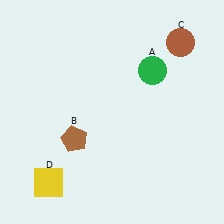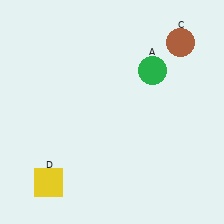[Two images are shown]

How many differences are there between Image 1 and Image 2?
There is 1 difference between the two images.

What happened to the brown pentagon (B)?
The brown pentagon (B) was removed in Image 2. It was in the bottom-left area of Image 1.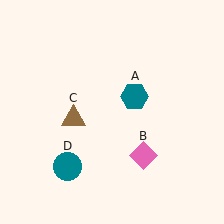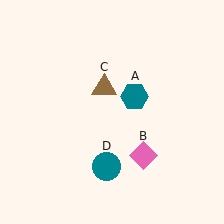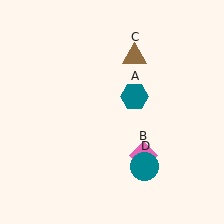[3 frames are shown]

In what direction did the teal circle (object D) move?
The teal circle (object D) moved right.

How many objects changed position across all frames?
2 objects changed position: brown triangle (object C), teal circle (object D).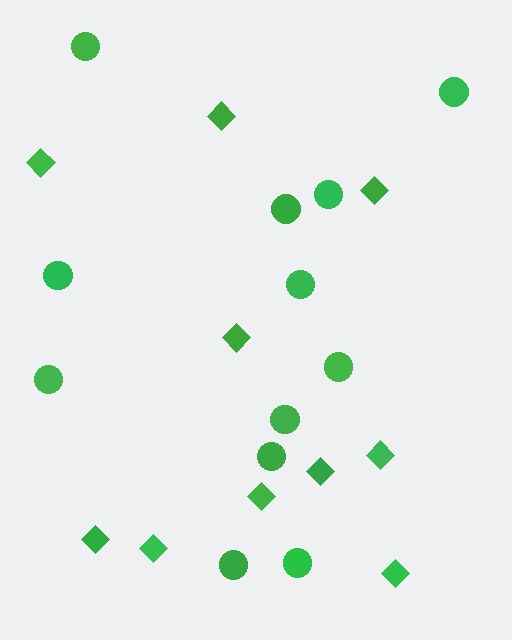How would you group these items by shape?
There are 2 groups: one group of circles (12) and one group of diamonds (10).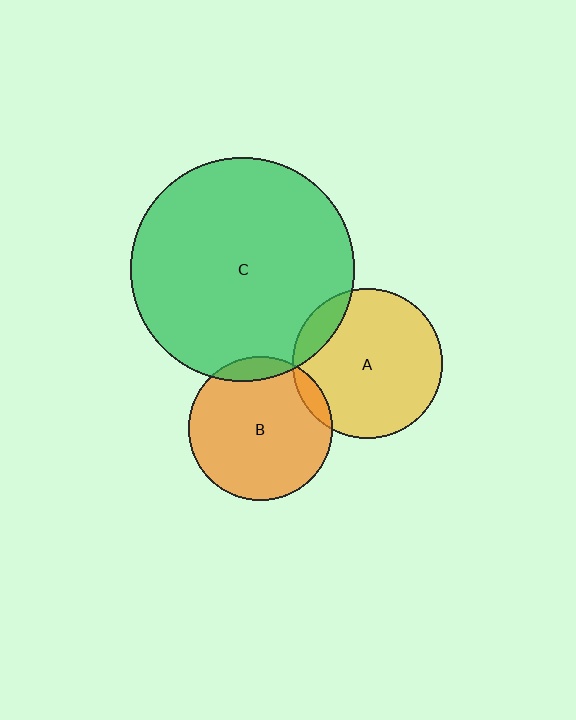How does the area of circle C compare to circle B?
Approximately 2.4 times.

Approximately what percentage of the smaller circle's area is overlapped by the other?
Approximately 10%.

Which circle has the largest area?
Circle C (green).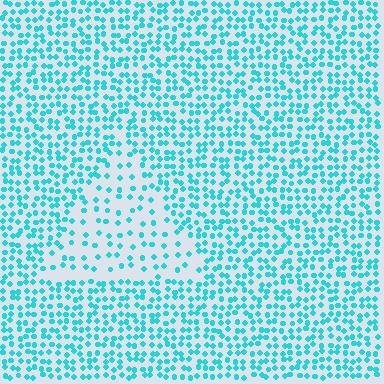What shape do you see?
I see a triangle.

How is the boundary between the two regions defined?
The boundary is defined by a change in element density (approximately 2.2x ratio). All elements are the same color, size, and shape.